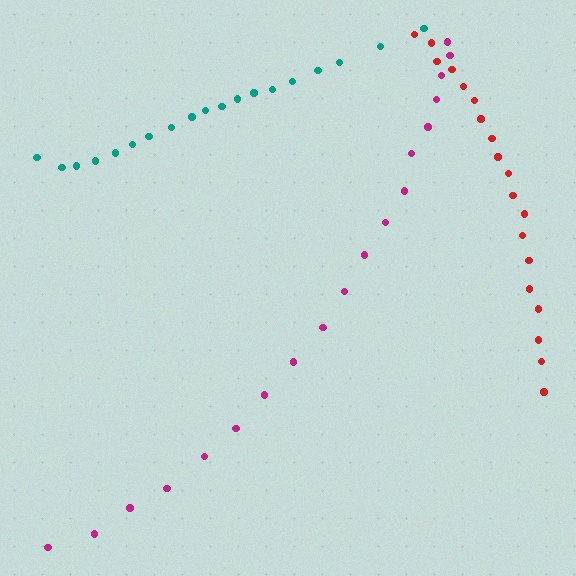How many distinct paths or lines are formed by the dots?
There are 3 distinct paths.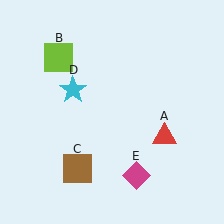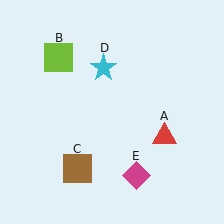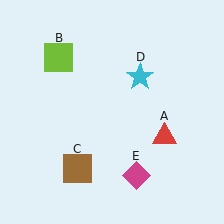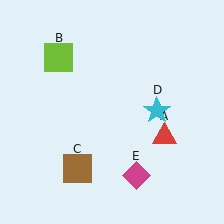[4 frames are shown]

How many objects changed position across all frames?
1 object changed position: cyan star (object D).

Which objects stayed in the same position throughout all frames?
Red triangle (object A) and lime square (object B) and brown square (object C) and magenta diamond (object E) remained stationary.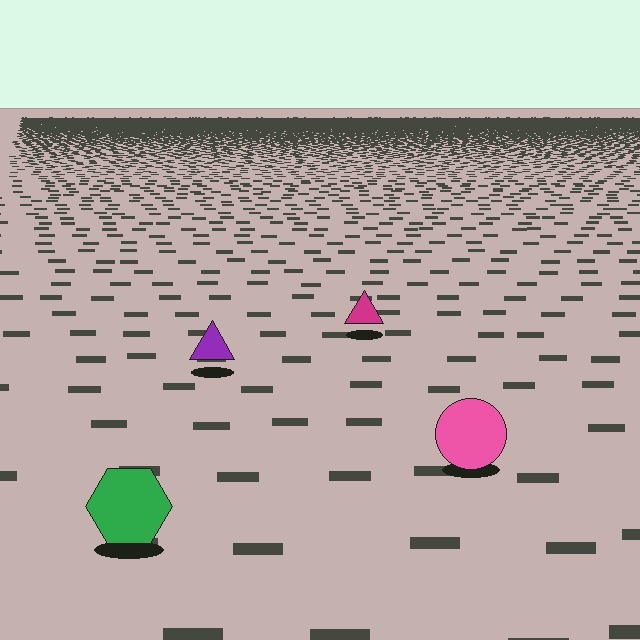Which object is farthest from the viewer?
The magenta triangle is farthest from the viewer. It appears smaller and the ground texture around it is denser.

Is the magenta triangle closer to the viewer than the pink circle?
No. The pink circle is closer — you can tell from the texture gradient: the ground texture is coarser near it.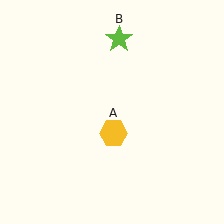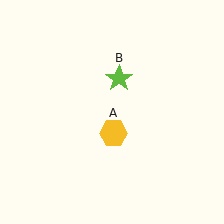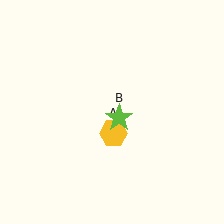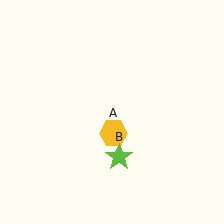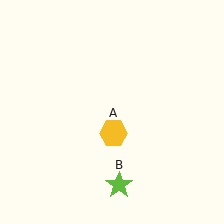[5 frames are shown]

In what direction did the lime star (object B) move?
The lime star (object B) moved down.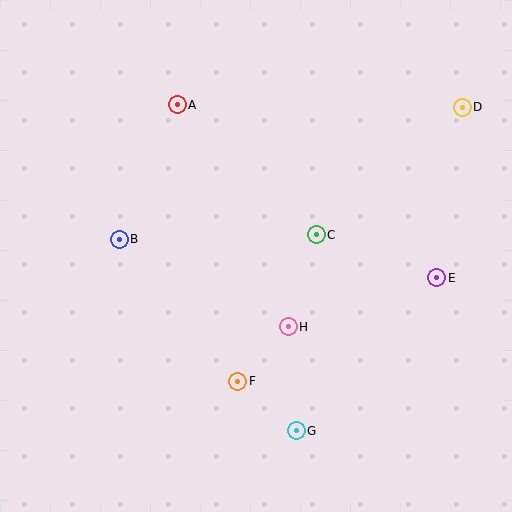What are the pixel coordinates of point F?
Point F is at (238, 381).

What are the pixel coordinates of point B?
Point B is at (119, 239).